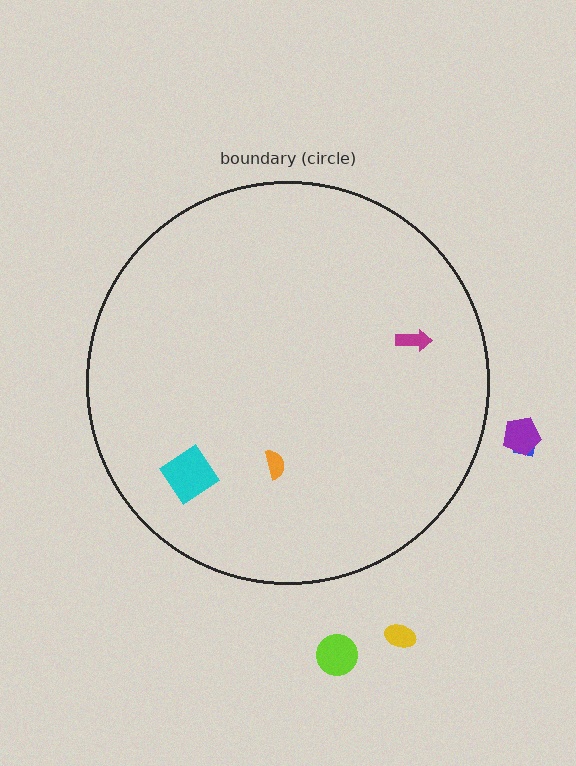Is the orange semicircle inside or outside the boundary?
Inside.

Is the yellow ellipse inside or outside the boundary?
Outside.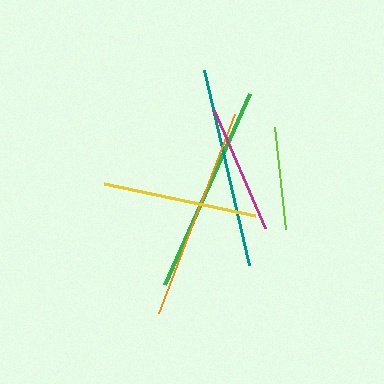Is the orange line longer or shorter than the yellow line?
The orange line is longer than the yellow line.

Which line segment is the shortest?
The lime line is the shortest at approximately 103 pixels.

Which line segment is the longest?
The orange line is the longest at approximately 214 pixels.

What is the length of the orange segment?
The orange segment is approximately 214 pixels long.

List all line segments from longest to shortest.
From longest to shortest: orange, green, teal, yellow, magenta, lime.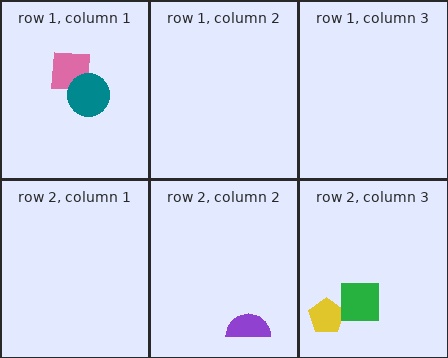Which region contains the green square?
The row 2, column 3 region.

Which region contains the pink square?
The row 1, column 1 region.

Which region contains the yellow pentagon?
The row 2, column 3 region.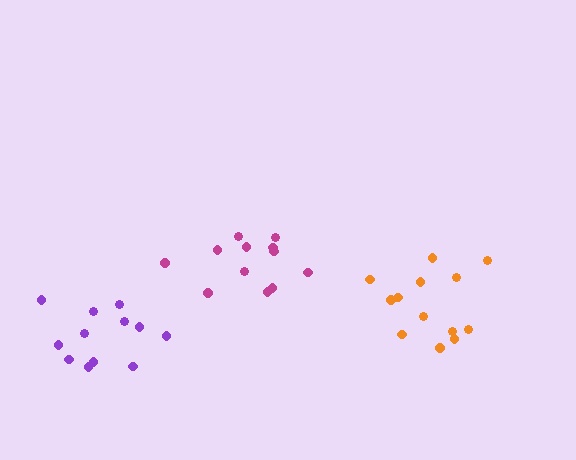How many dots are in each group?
Group 1: 13 dots, Group 2: 12 dots, Group 3: 12 dots (37 total).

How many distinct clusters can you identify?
There are 3 distinct clusters.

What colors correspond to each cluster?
The clusters are colored: orange, magenta, purple.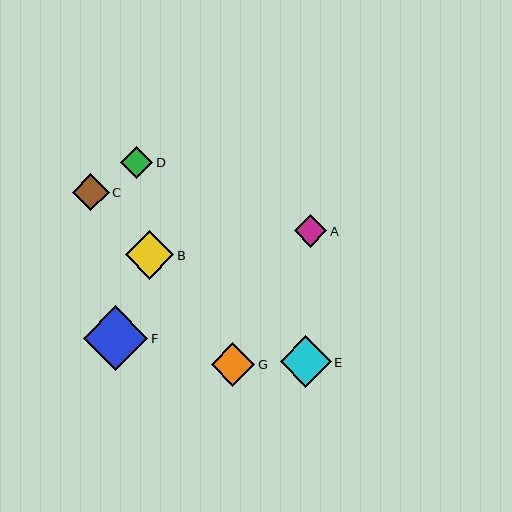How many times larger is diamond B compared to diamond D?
Diamond B is approximately 1.5 times the size of diamond D.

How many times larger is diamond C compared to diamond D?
Diamond C is approximately 1.1 times the size of diamond D.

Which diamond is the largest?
Diamond F is the largest with a size of approximately 64 pixels.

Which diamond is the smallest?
Diamond A is the smallest with a size of approximately 32 pixels.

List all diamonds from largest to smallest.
From largest to smallest: F, E, B, G, C, D, A.